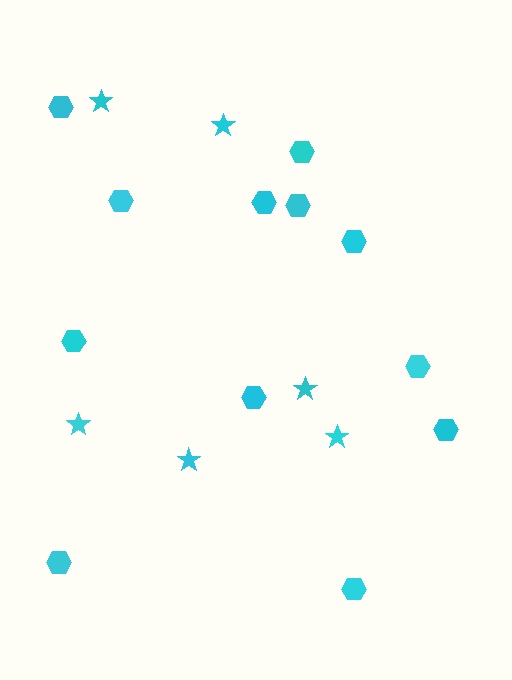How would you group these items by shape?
There are 2 groups: one group of stars (6) and one group of hexagons (12).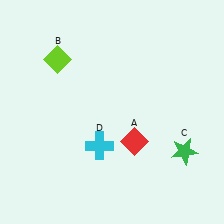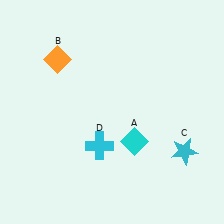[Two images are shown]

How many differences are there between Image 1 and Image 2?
There are 3 differences between the two images.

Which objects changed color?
A changed from red to cyan. B changed from lime to orange. C changed from green to cyan.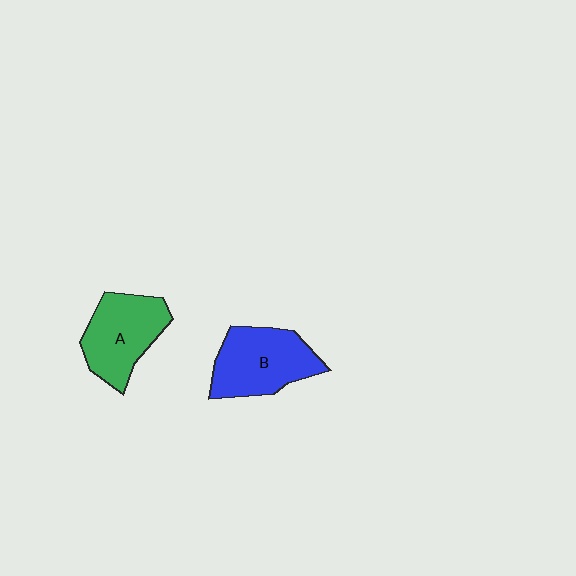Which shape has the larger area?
Shape B (blue).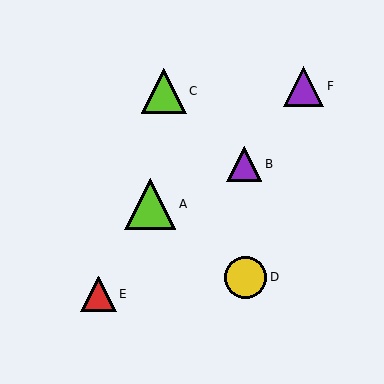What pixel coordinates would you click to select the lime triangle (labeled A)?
Click at (150, 204) to select the lime triangle A.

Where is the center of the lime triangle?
The center of the lime triangle is at (150, 204).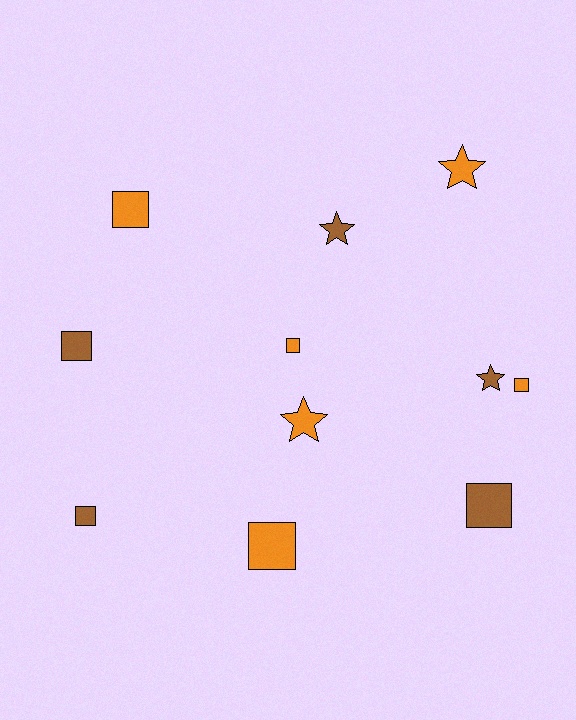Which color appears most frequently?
Orange, with 6 objects.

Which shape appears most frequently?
Square, with 7 objects.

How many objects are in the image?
There are 11 objects.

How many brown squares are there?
There are 3 brown squares.